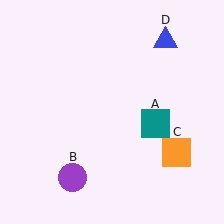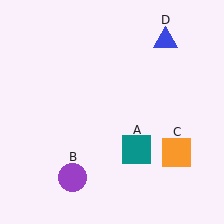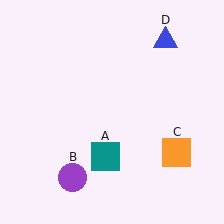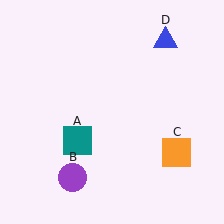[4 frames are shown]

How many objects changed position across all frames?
1 object changed position: teal square (object A).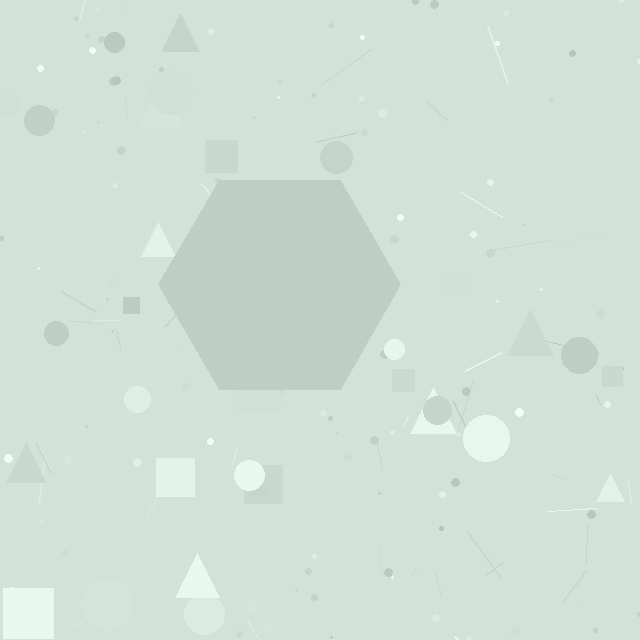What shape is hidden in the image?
A hexagon is hidden in the image.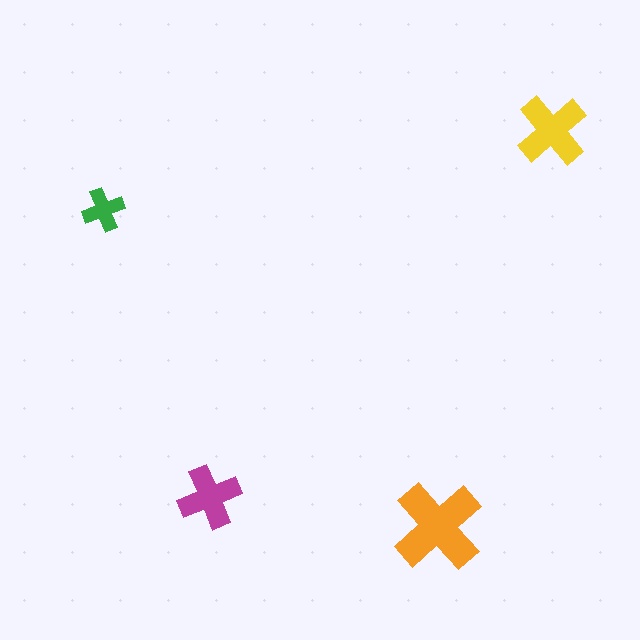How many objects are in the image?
There are 4 objects in the image.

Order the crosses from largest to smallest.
the orange one, the yellow one, the magenta one, the green one.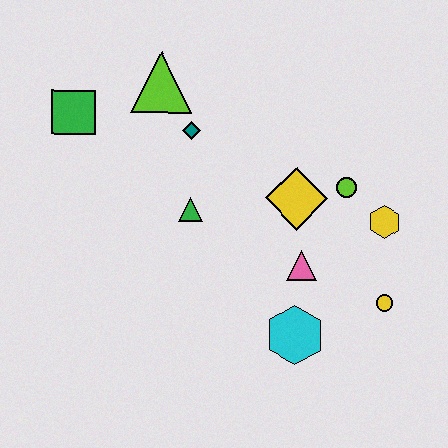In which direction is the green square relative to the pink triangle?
The green square is to the left of the pink triangle.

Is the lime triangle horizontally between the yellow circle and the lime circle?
No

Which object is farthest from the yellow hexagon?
The green square is farthest from the yellow hexagon.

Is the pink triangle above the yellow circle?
Yes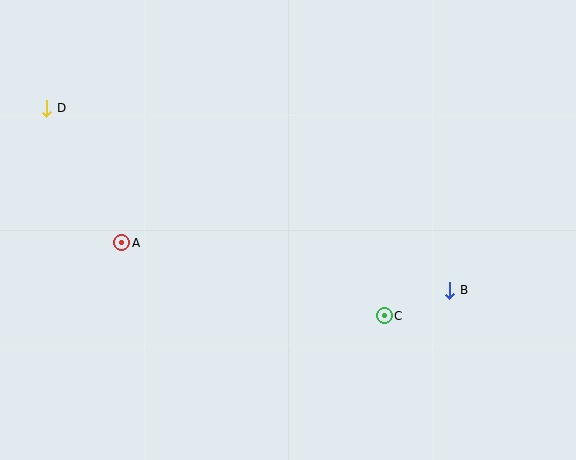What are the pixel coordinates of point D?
Point D is at (47, 108).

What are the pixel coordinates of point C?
Point C is at (384, 316).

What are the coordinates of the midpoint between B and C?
The midpoint between B and C is at (417, 303).